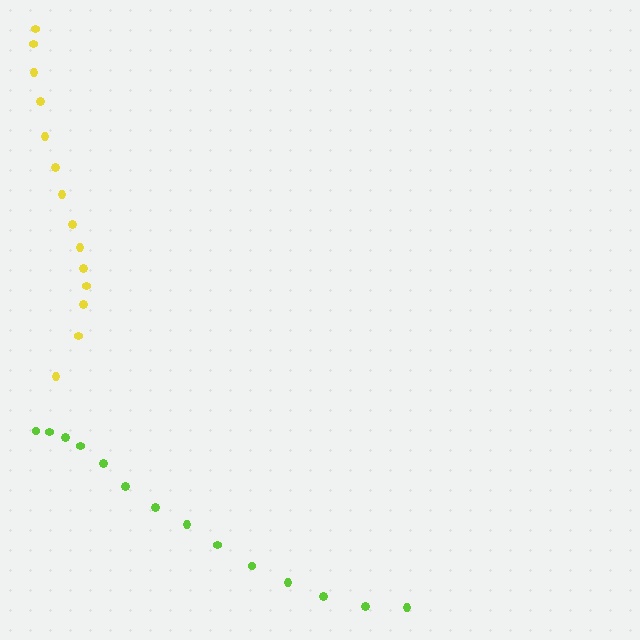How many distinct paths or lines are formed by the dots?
There are 2 distinct paths.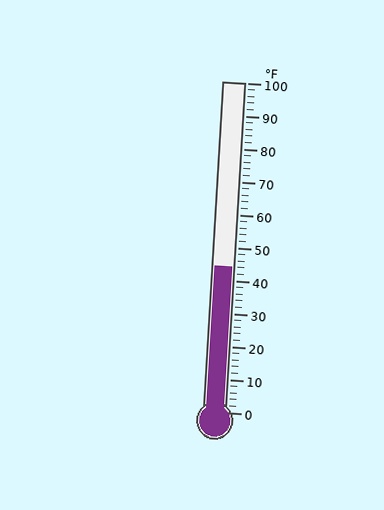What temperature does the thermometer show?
The thermometer shows approximately 44°F.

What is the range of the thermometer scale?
The thermometer scale ranges from 0°F to 100°F.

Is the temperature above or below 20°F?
The temperature is above 20°F.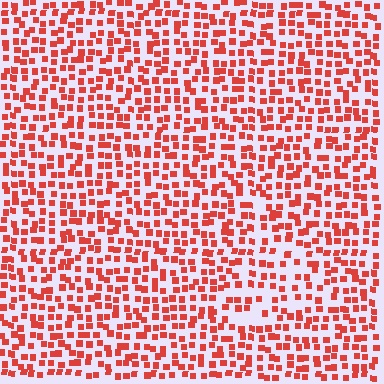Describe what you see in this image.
The image contains small red elements arranged at two different densities. A triangle-shaped region is visible where the elements are less densely packed than the surrounding area.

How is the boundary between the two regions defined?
The boundary is defined by a change in element density (approximately 1.5x ratio). All elements are the same color, size, and shape.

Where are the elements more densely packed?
The elements are more densely packed outside the triangle boundary.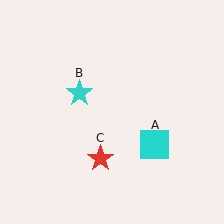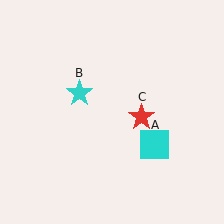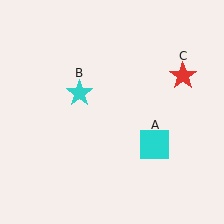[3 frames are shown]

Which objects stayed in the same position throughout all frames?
Cyan square (object A) and cyan star (object B) remained stationary.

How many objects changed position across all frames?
1 object changed position: red star (object C).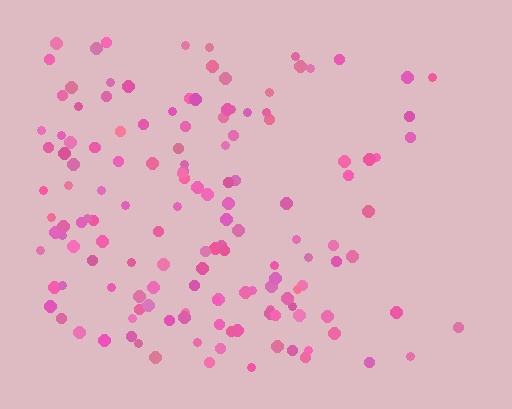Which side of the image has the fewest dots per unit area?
The right.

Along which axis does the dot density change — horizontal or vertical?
Horizontal.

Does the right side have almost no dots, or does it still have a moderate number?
Still a moderate number, just noticeably fewer than the left.